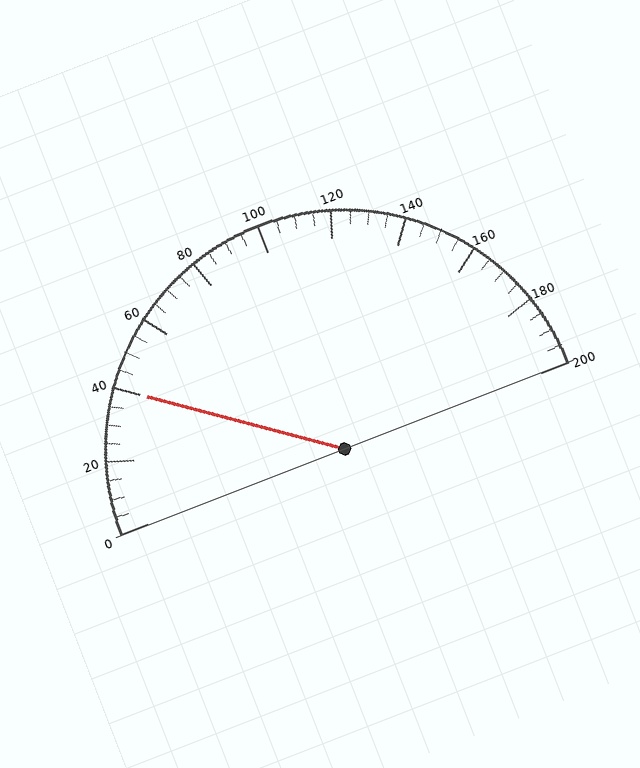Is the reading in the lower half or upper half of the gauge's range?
The reading is in the lower half of the range (0 to 200).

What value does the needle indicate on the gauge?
The needle indicates approximately 40.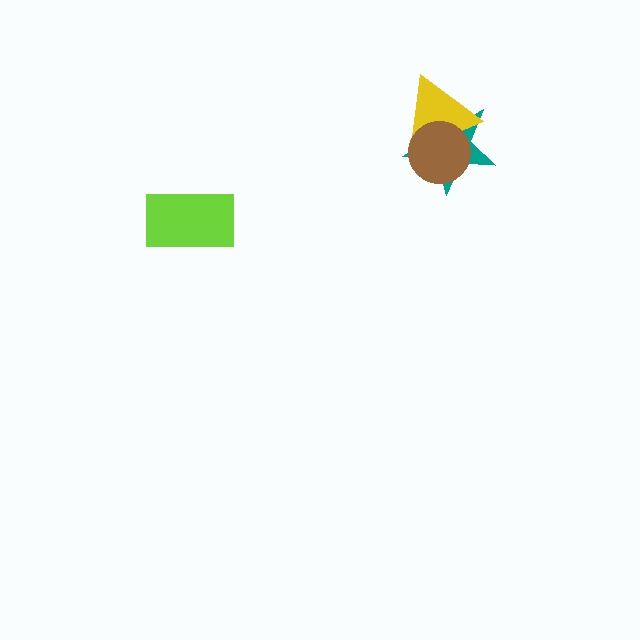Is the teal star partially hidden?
Yes, it is partially covered by another shape.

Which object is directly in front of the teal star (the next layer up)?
The yellow triangle is directly in front of the teal star.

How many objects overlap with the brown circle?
2 objects overlap with the brown circle.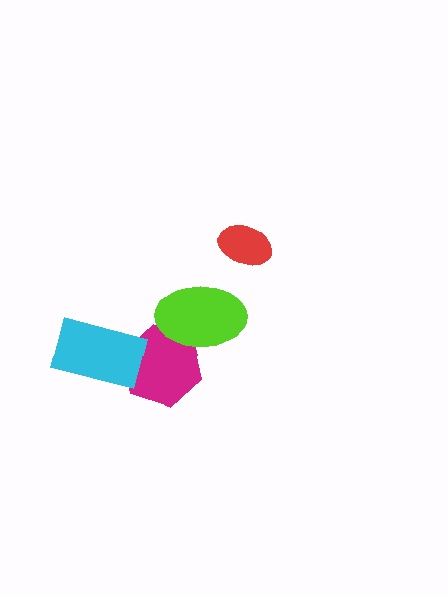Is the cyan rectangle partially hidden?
No, no other shape covers it.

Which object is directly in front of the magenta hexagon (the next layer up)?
The lime ellipse is directly in front of the magenta hexagon.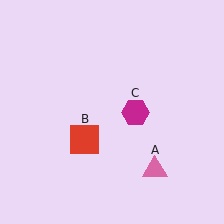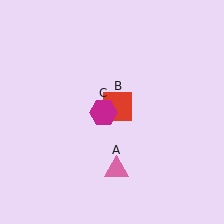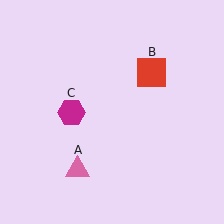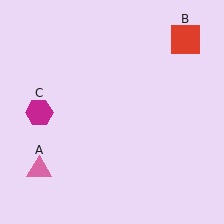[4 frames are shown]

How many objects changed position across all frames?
3 objects changed position: pink triangle (object A), red square (object B), magenta hexagon (object C).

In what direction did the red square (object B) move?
The red square (object B) moved up and to the right.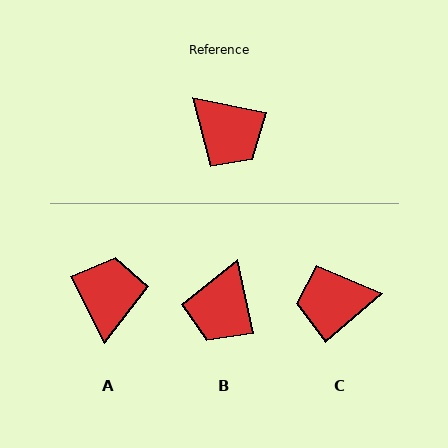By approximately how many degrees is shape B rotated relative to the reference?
Approximately 66 degrees clockwise.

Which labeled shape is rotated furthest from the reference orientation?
A, about 129 degrees away.